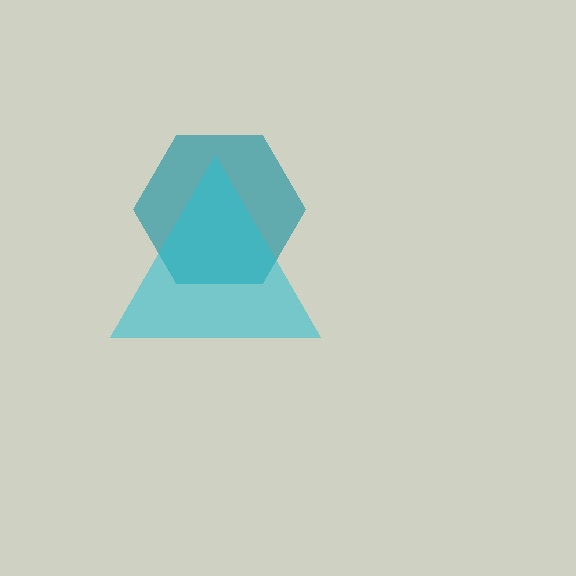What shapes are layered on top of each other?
The layered shapes are: a teal hexagon, a cyan triangle.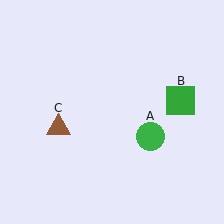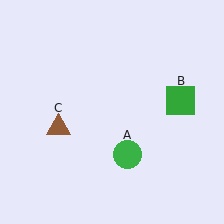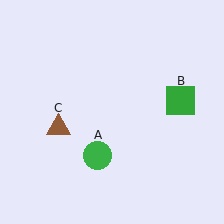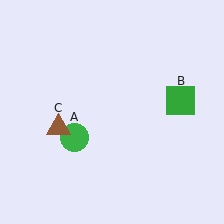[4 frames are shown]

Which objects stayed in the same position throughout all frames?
Green square (object B) and brown triangle (object C) remained stationary.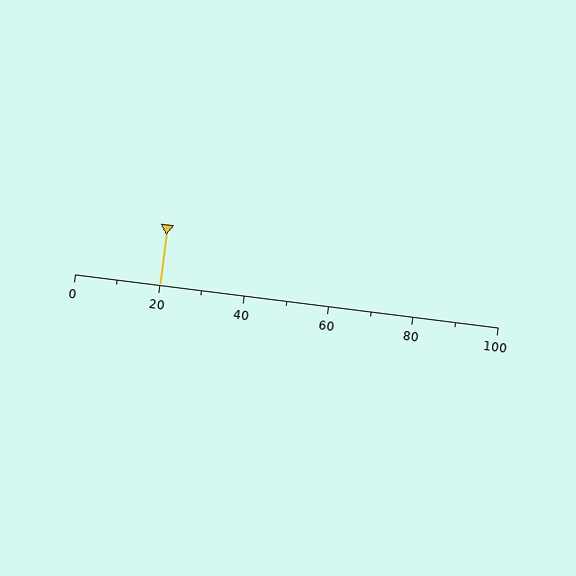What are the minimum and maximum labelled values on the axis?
The axis runs from 0 to 100.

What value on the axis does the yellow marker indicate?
The marker indicates approximately 20.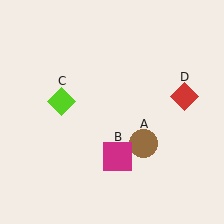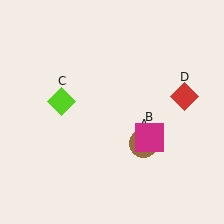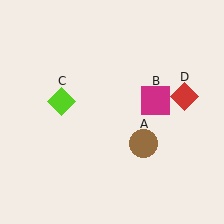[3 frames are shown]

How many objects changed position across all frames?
1 object changed position: magenta square (object B).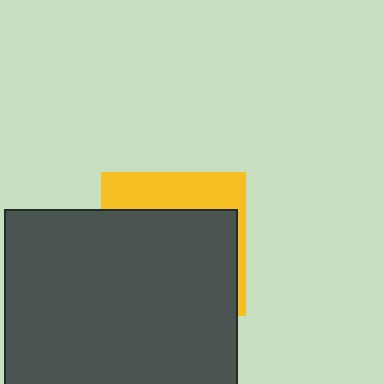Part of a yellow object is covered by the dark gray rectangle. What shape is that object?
It is a square.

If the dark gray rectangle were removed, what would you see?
You would see the complete yellow square.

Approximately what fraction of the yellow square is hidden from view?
Roughly 70% of the yellow square is hidden behind the dark gray rectangle.